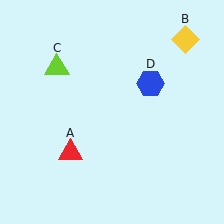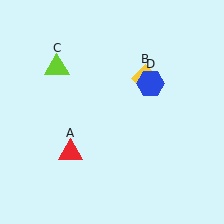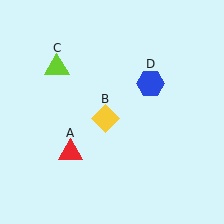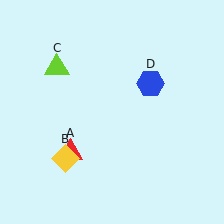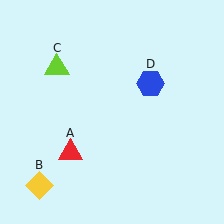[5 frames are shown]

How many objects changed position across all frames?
1 object changed position: yellow diamond (object B).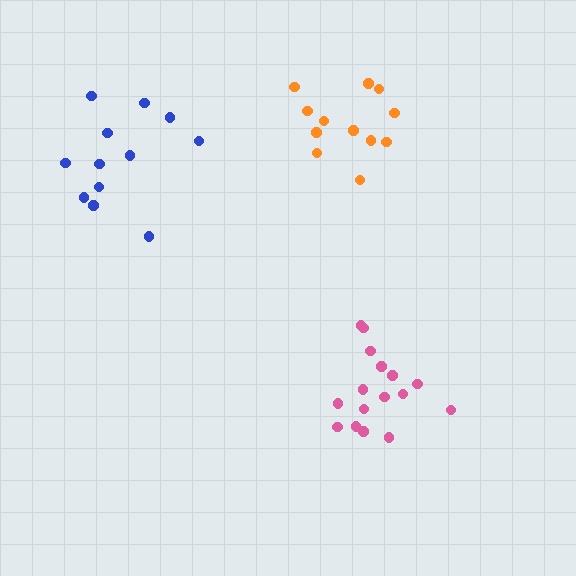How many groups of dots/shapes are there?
There are 3 groups.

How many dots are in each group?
Group 1: 16 dots, Group 2: 12 dots, Group 3: 12 dots (40 total).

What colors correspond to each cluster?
The clusters are colored: pink, orange, blue.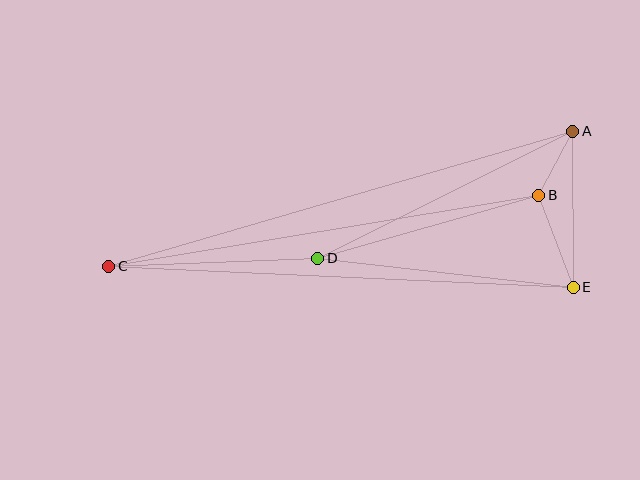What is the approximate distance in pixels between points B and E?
The distance between B and E is approximately 99 pixels.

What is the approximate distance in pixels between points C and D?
The distance between C and D is approximately 209 pixels.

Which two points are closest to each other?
Points A and B are closest to each other.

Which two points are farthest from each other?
Points A and C are farthest from each other.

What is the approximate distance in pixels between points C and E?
The distance between C and E is approximately 465 pixels.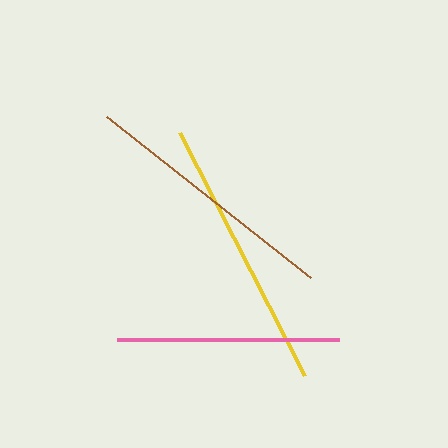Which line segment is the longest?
The yellow line is the longest at approximately 273 pixels.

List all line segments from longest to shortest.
From longest to shortest: yellow, brown, pink.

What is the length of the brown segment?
The brown segment is approximately 260 pixels long.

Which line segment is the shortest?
The pink line is the shortest at approximately 222 pixels.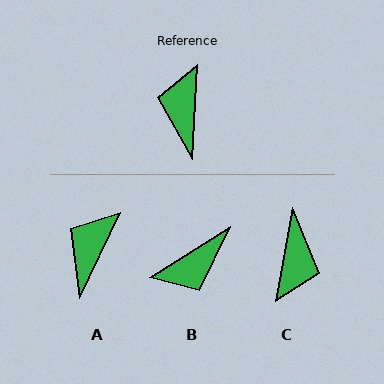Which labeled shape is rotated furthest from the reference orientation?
C, about 173 degrees away.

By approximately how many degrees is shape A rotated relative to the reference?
Approximately 22 degrees clockwise.